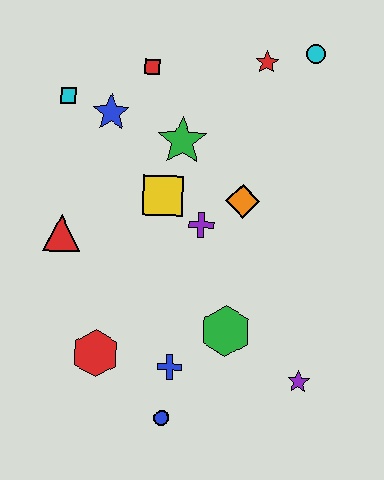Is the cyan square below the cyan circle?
Yes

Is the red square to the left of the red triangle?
No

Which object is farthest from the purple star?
The cyan square is farthest from the purple star.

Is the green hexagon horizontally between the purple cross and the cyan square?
No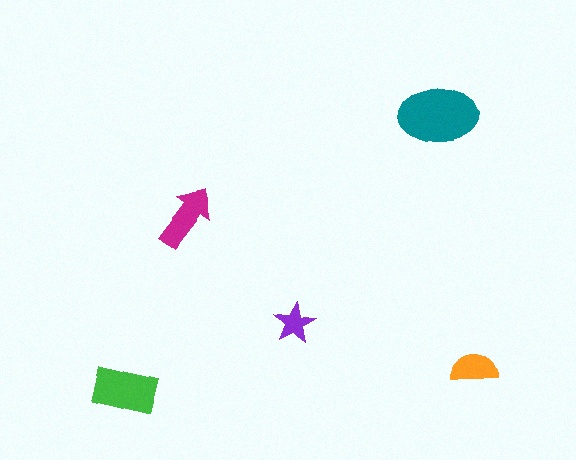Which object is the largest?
The teal ellipse.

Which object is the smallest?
The purple star.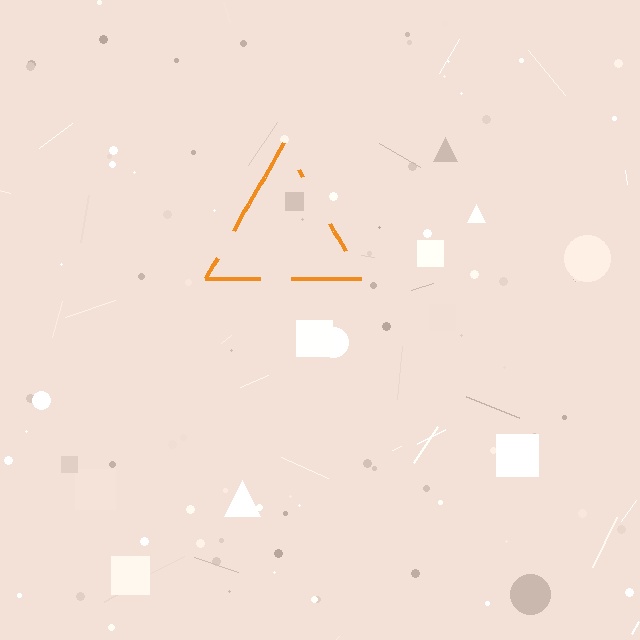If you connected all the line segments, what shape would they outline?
They would outline a triangle.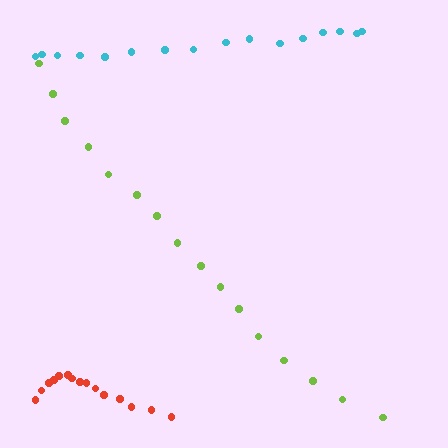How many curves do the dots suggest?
There are 3 distinct paths.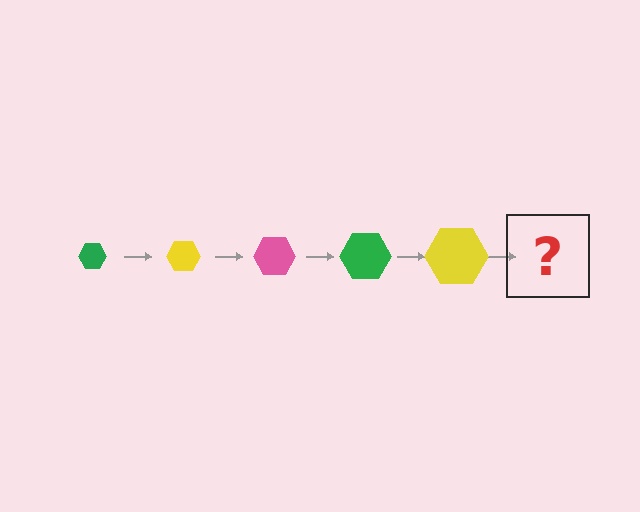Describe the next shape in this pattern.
It should be a pink hexagon, larger than the previous one.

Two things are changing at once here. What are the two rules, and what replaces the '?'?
The two rules are that the hexagon grows larger each step and the color cycles through green, yellow, and pink. The '?' should be a pink hexagon, larger than the previous one.